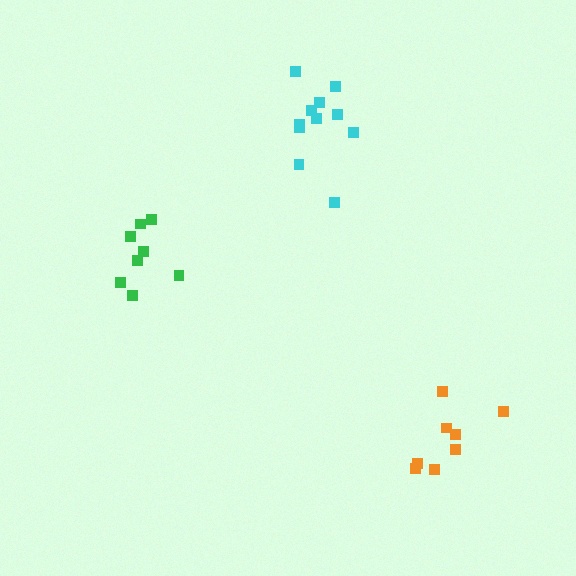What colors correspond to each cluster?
The clusters are colored: green, cyan, orange.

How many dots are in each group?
Group 1: 8 dots, Group 2: 11 dots, Group 3: 8 dots (27 total).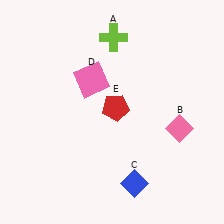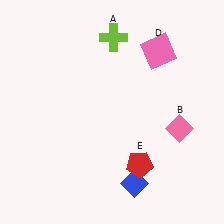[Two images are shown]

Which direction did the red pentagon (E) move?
The red pentagon (E) moved down.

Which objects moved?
The objects that moved are: the pink square (D), the red pentagon (E).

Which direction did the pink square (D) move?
The pink square (D) moved right.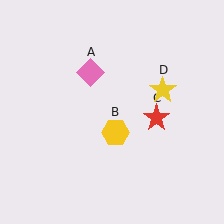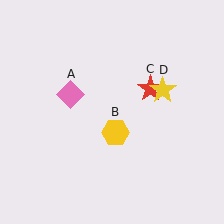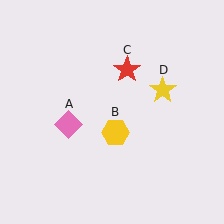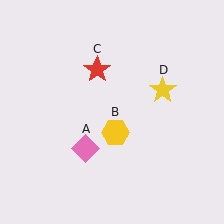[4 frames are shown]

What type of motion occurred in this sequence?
The pink diamond (object A), red star (object C) rotated counterclockwise around the center of the scene.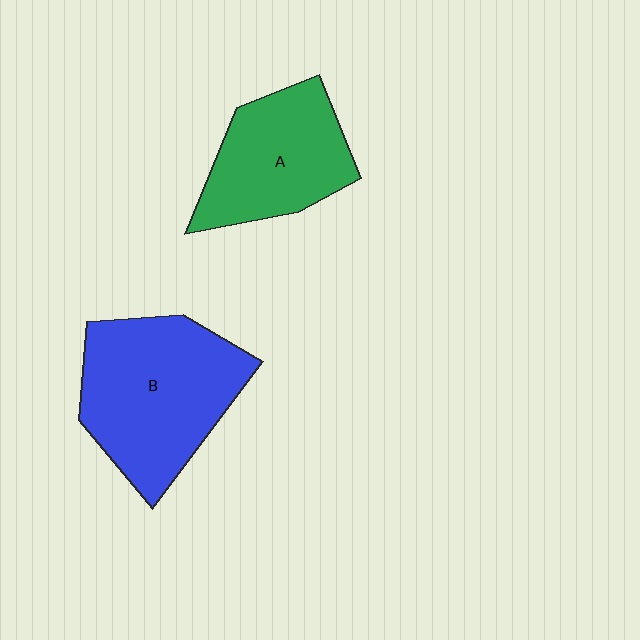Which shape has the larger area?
Shape B (blue).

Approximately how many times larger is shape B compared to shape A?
Approximately 1.4 times.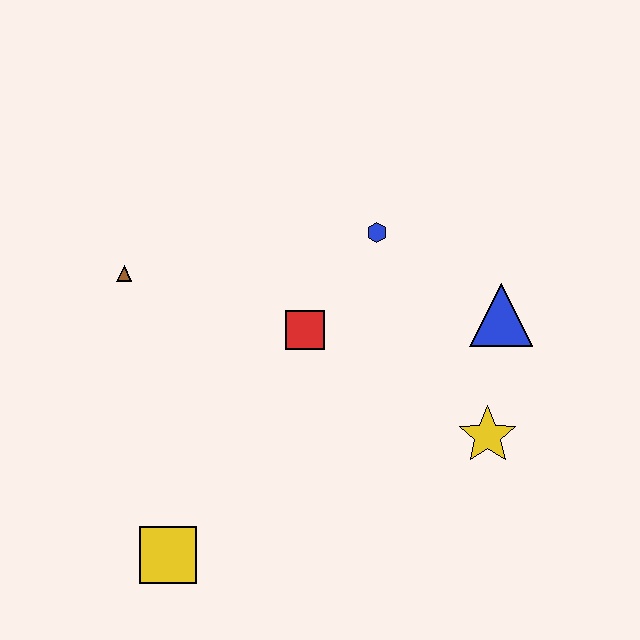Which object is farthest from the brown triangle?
The yellow star is farthest from the brown triangle.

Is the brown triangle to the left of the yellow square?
Yes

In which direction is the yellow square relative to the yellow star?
The yellow square is to the left of the yellow star.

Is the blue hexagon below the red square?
No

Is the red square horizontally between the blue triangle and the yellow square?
Yes